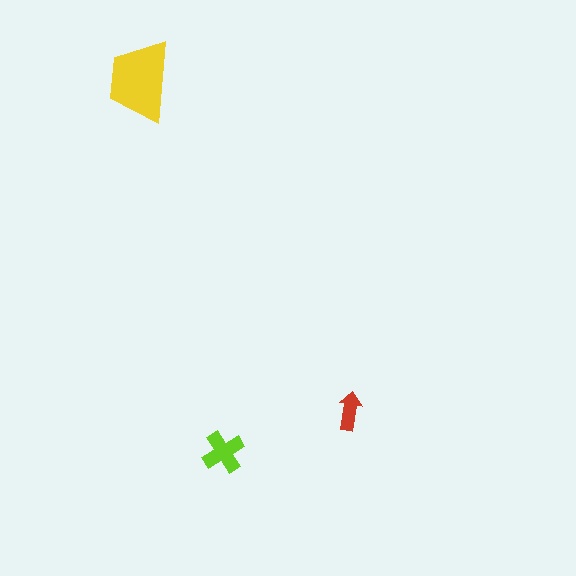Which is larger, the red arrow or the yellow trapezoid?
The yellow trapezoid.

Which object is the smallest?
The red arrow.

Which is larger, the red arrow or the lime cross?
The lime cross.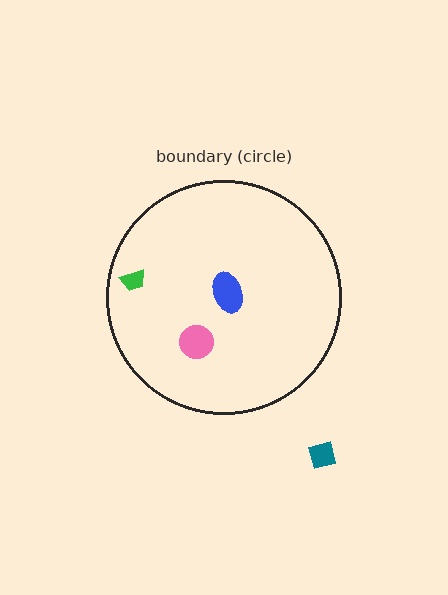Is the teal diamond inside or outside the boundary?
Outside.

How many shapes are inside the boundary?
3 inside, 1 outside.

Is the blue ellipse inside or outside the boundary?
Inside.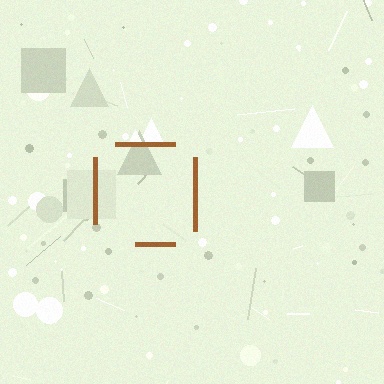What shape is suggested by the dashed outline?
The dashed outline suggests a square.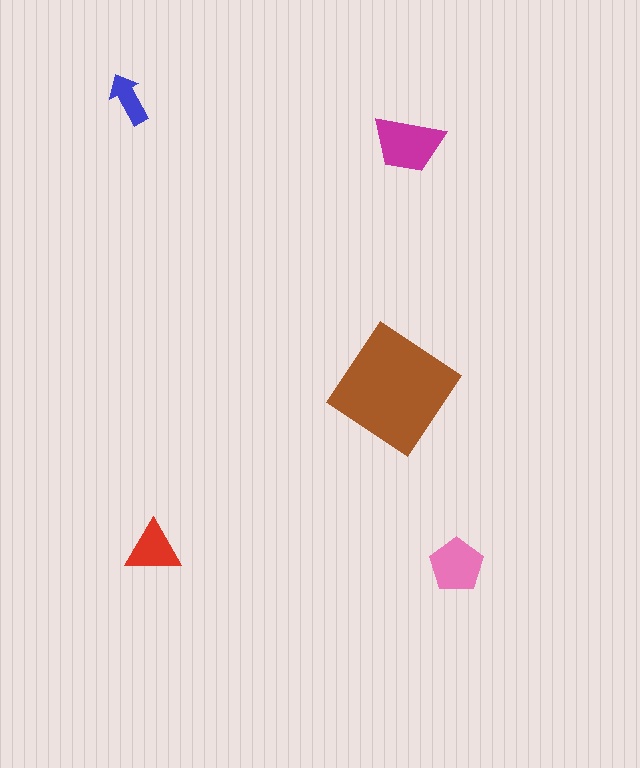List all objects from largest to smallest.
The brown diamond, the magenta trapezoid, the pink pentagon, the red triangle, the blue arrow.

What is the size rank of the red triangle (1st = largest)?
4th.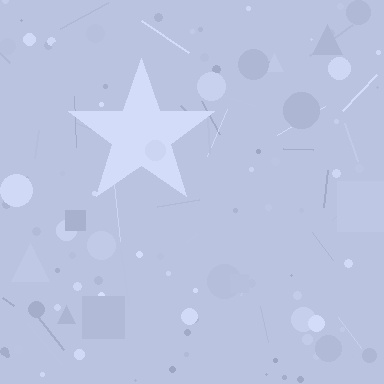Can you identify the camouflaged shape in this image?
The camouflaged shape is a star.